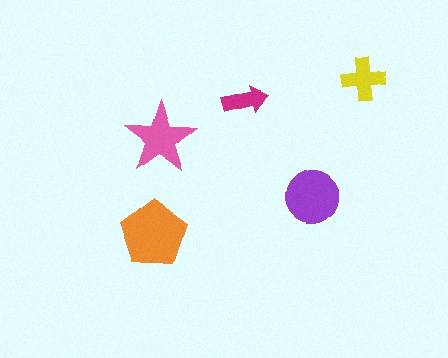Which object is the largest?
The orange pentagon.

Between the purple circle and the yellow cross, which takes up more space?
The purple circle.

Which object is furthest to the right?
The yellow cross is rightmost.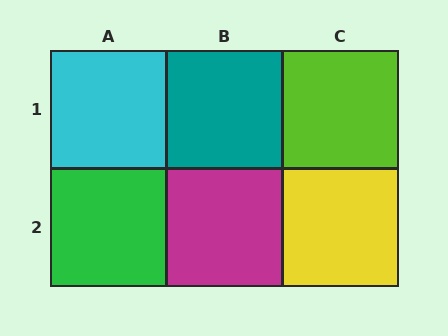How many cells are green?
1 cell is green.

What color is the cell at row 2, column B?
Magenta.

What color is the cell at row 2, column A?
Green.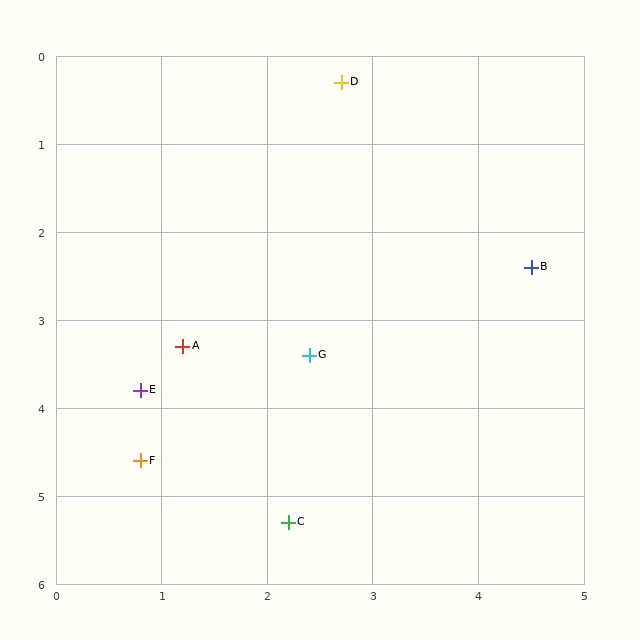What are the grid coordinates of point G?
Point G is at approximately (2.4, 3.4).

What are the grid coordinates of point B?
Point B is at approximately (4.5, 2.4).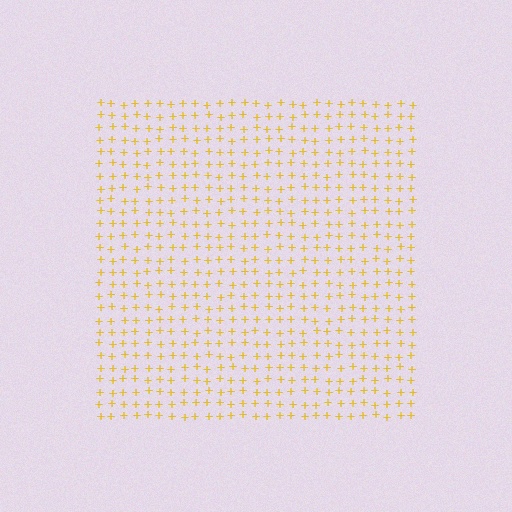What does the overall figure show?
The overall figure shows a square.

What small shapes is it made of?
It is made of small plus signs.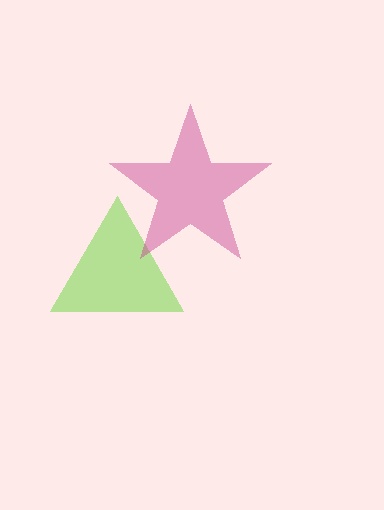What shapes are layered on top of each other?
The layered shapes are: a lime triangle, a magenta star.